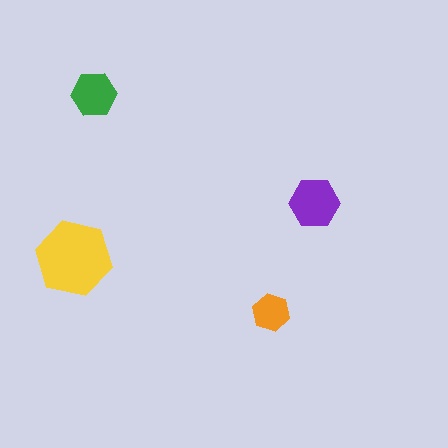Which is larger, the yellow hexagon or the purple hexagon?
The yellow one.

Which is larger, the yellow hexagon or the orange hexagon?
The yellow one.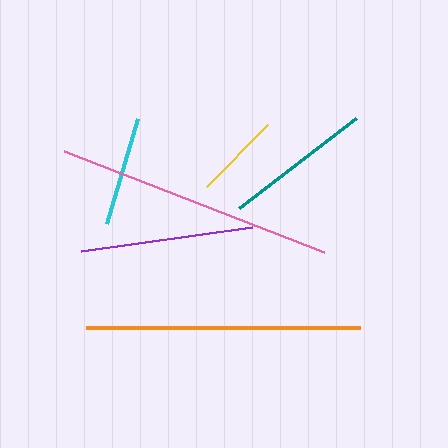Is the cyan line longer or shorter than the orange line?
The orange line is longer than the cyan line.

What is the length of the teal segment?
The teal segment is approximately 148 pixels long.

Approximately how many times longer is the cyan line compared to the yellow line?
The cyan line is approximately 1.3 times the length of the yellow line.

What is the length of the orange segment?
The orange segment is approximately 274 pixels long.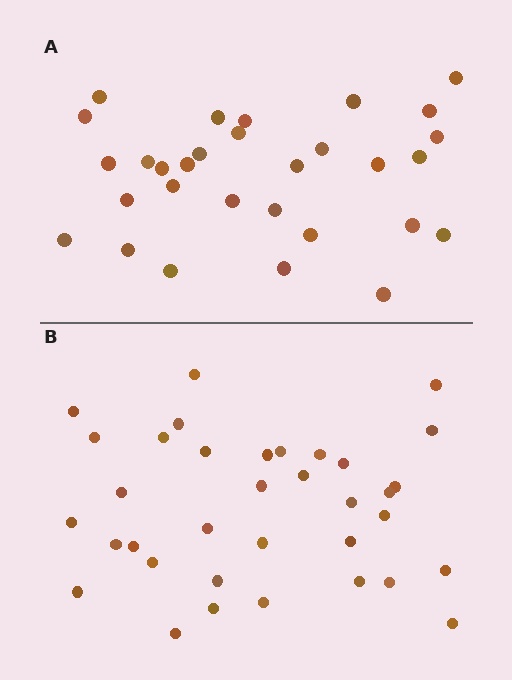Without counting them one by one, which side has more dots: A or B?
Region B (the bottom region) has more dots.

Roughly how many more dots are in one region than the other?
Region B has about 5 more dots than region A.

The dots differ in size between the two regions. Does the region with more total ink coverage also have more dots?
No. Region A has more total ink coverage because its dots are larger, but region B actually contains more individual dots. Total area can be misleading — the number of items is what matters here.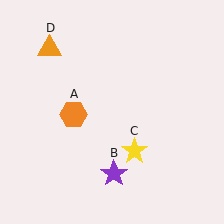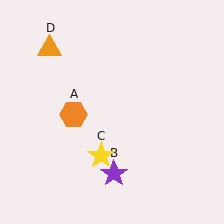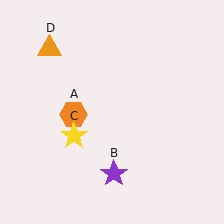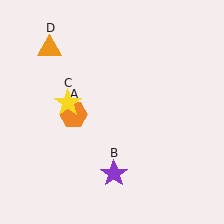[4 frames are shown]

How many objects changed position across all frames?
1 object changed position: yellow star (object C).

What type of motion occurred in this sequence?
The yellow star (object C) rotated clockwise around the center of the scene.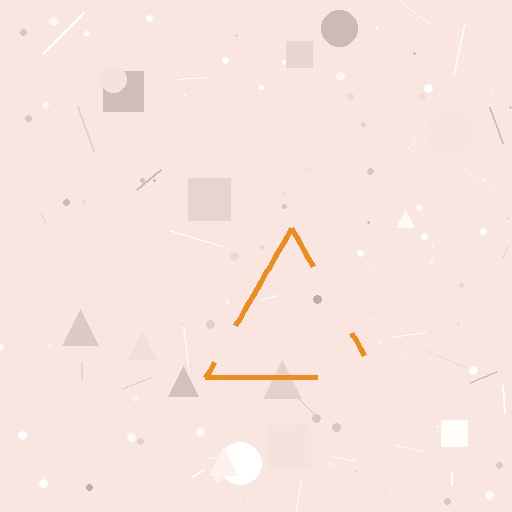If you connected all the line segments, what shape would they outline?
They would outline a triangle.